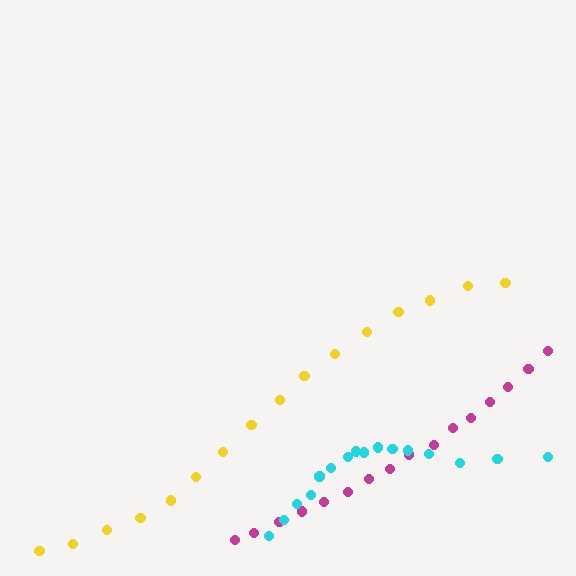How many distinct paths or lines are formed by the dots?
There are 3 distinct paths.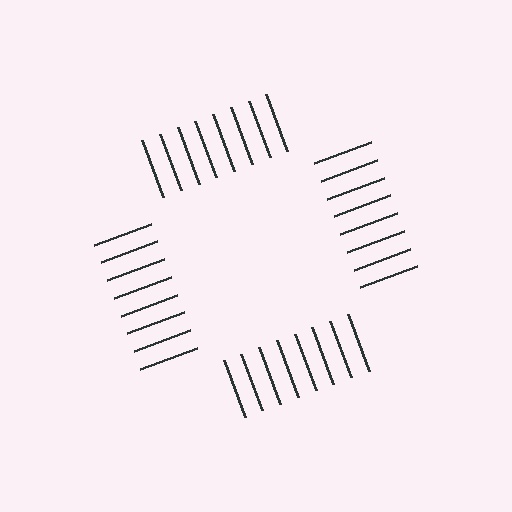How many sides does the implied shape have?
4 sides — the line-ends trace a square.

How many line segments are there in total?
32 — 8 along each of the 4 edges.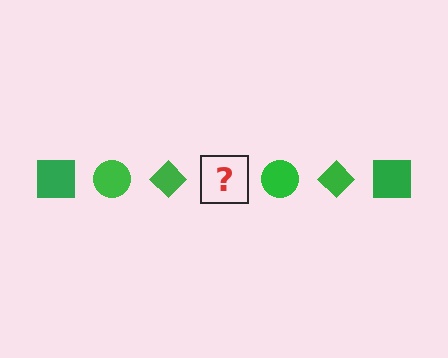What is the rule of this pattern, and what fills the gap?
The rule is that the pattern cycles through square, circle, diamond shapes in green. The gap should be filled with a green square.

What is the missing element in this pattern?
The missing element is a green square.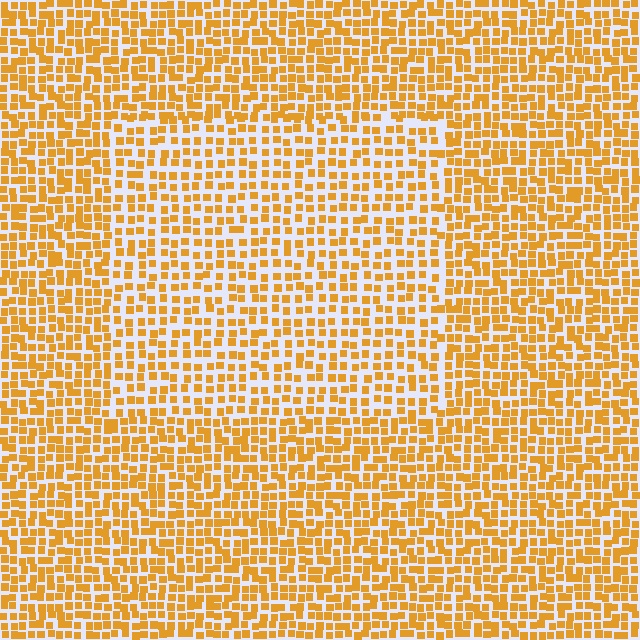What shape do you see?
I see a rectangle.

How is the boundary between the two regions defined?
The boundary is defined by a change in element density (approximately 1.5x ratio). All elements are the same color, size, and shape.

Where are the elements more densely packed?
The elements are more densely packed outside the rectangle boundary.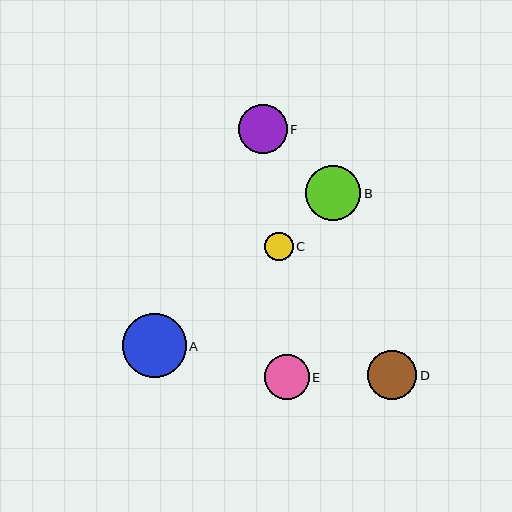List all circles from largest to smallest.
From largest to smallest: A, B, D, F, E, C.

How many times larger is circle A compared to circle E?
Circle A is approximately 1.4 times the size of circle E.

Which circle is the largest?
Circle A is the largest with a size of approximately 64 pixels.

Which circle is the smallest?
Circle C is the smallest with a size of approximately 29 pixels.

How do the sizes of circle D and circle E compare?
Circle D and circle E are approximately the same size.